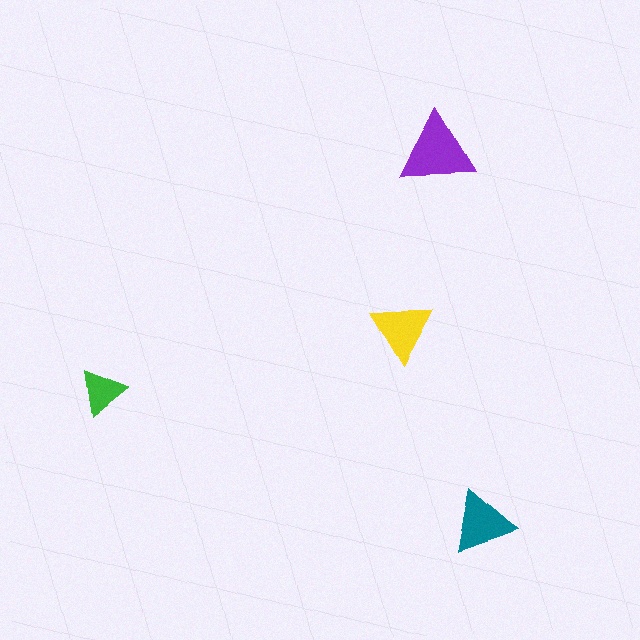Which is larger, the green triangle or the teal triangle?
The teal one.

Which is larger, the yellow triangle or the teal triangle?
The teal one.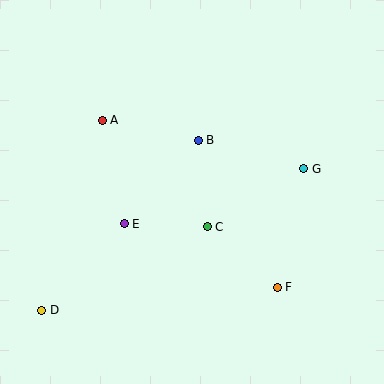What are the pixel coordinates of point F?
Point F is at (277, 287).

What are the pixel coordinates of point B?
Point B is at (198, 140).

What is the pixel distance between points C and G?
The distance between C and G is 113 pixels.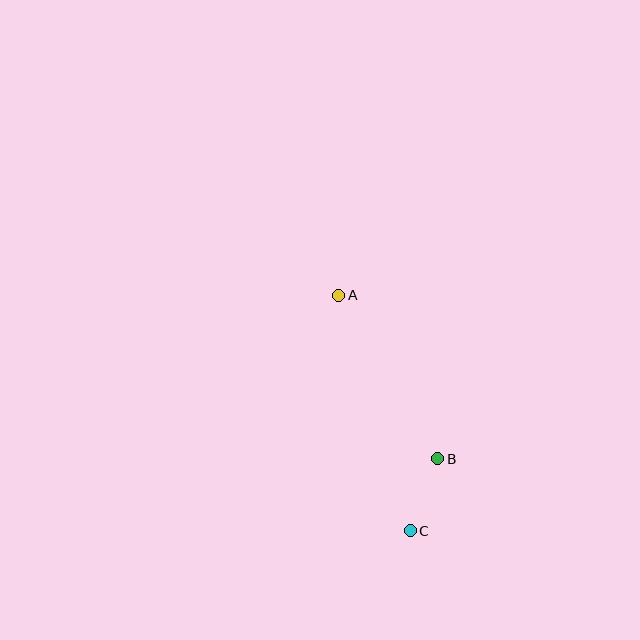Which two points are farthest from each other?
Points A and C are farthest from each other.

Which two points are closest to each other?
Points B and C are closest to each other.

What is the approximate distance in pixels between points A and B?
The distance between A and B is approximately 191 pixels.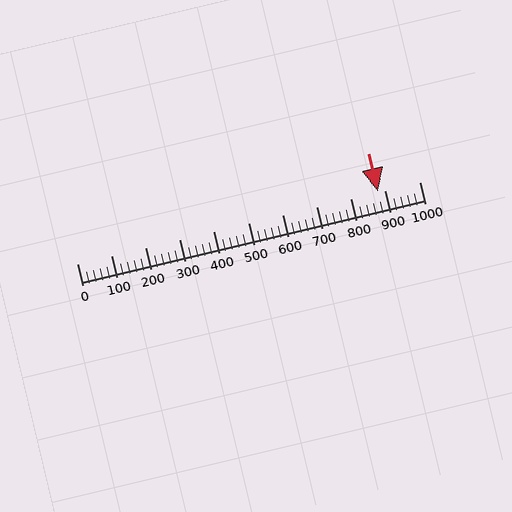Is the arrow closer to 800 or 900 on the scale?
The arrow is closer to 900.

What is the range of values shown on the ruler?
The ruler shows values from 0 to 1000.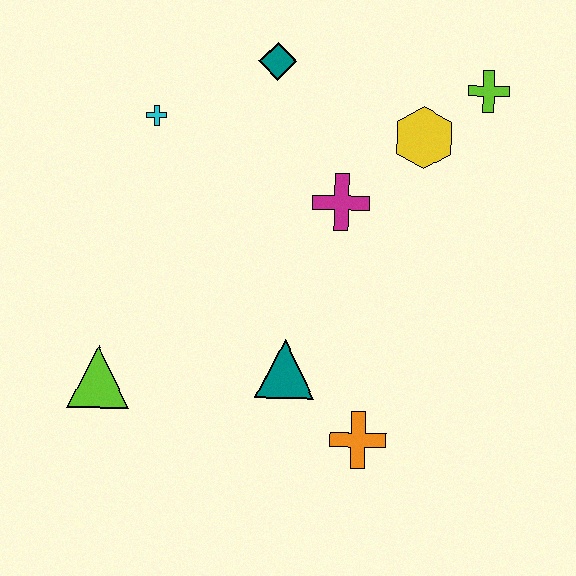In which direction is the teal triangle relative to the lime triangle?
The teal triangle is to the right of the lime triangle.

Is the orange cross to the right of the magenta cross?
Yes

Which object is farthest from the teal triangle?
The lime cross is farthest from the teal triangle.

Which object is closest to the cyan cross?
The teal diamond is closest to the cyan cross.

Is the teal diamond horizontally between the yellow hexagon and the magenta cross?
No